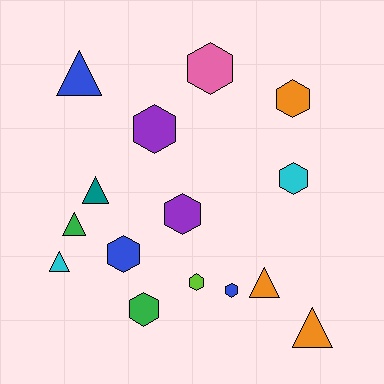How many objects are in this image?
There are 15 objects.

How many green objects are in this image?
There are 2 green objects.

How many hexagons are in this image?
There are 9 hexagons.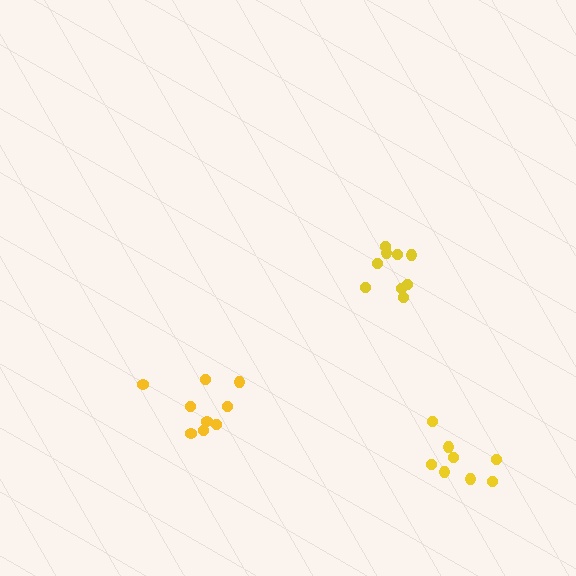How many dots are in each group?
Group 1: 8 dots, Group 2: 9 dots, Group 3: 9 dots (26 total).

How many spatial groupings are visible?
There are 3 spatial groupings.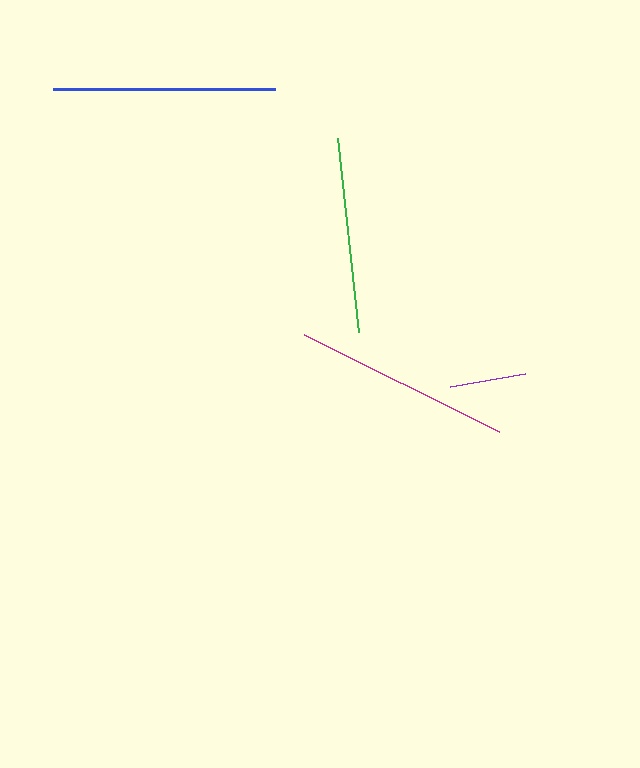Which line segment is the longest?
The blue line is the longest at approximately 221 pixels.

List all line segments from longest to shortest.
From longest to shortest: blue, magenta, green, purple.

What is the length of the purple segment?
The purple segment is approximately 76 pixels long.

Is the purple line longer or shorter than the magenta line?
The magenta line is longer than the purple line.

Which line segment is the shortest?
The purple line is the shortest at approximately 76 pixels.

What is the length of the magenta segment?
The magenta segment is approximately 218 pixels long.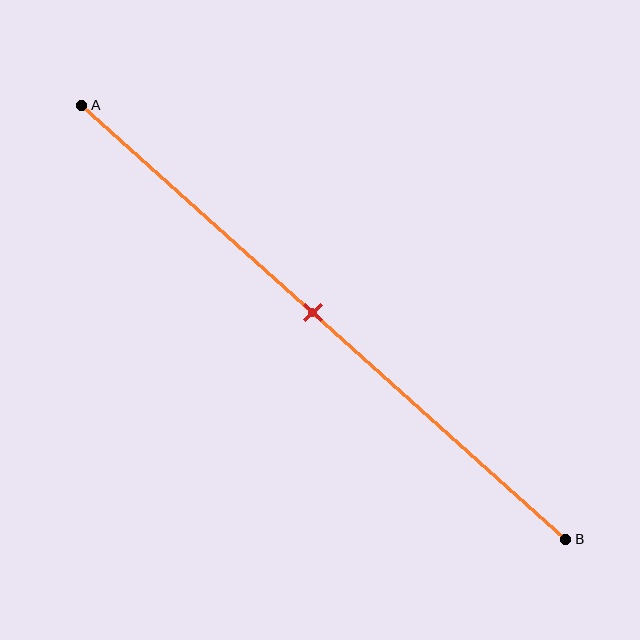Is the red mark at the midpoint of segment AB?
Yes, the mark is approximately at the midpoint.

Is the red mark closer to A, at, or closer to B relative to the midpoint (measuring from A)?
The red mark is approximately at the midpoint of segment AB.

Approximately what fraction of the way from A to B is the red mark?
The red mark is approximately 50% of the way from A to B.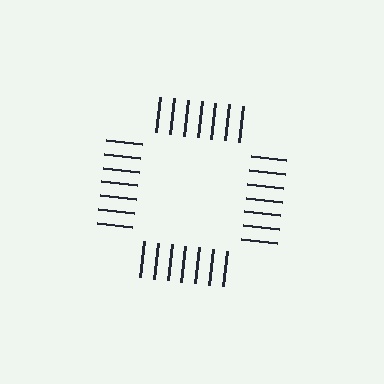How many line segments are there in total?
28 — 7 along each of the 4 edges.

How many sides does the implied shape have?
4 sides — the line-ends trace a square.